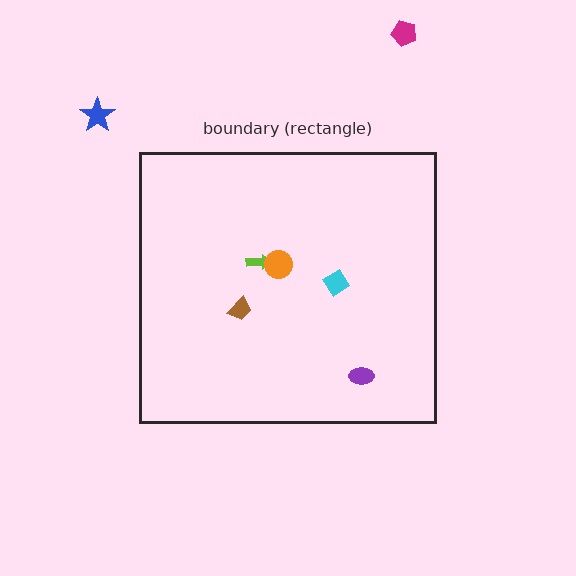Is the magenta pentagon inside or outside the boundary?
Outside.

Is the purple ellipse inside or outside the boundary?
Inside.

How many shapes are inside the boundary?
5 inside, 2 outside.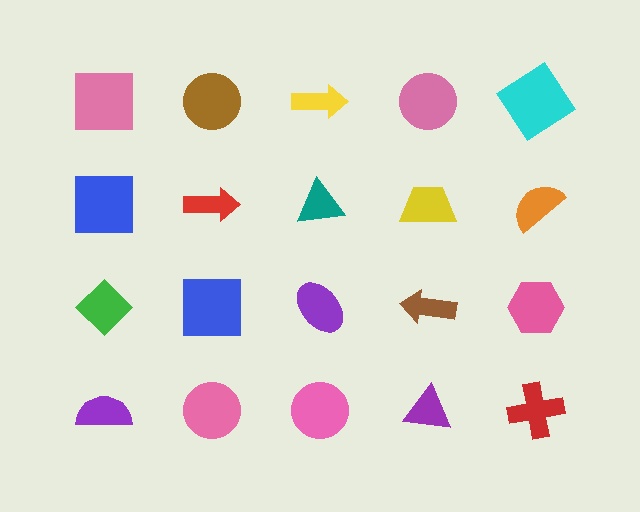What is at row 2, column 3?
A teal triangle.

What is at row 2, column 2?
A red arrow.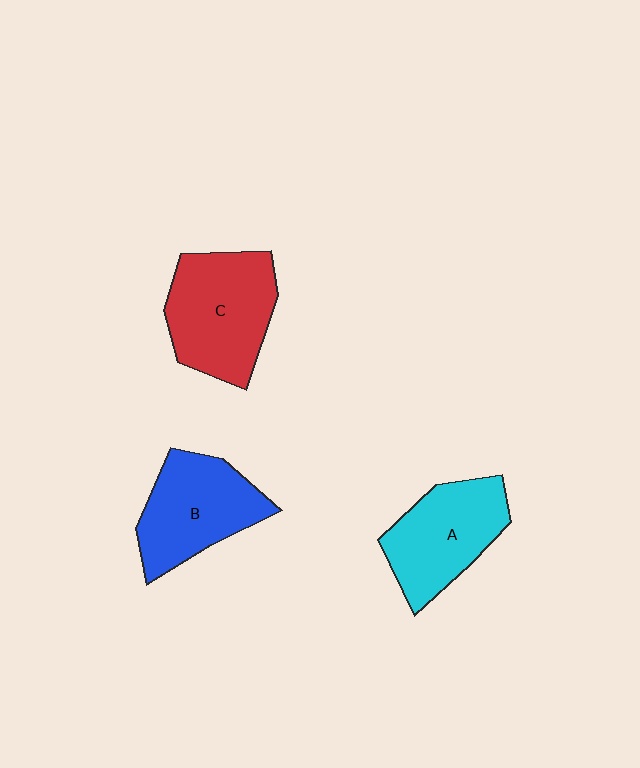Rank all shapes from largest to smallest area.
From largest to smallest: C (red), B (blue), A (cyan).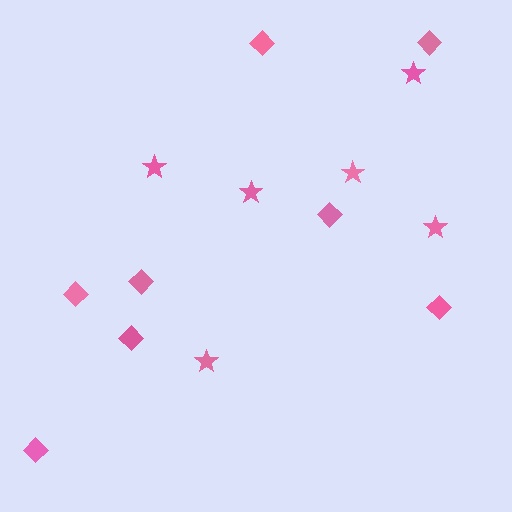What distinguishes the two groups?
There are 2 groups: one group of stars (6) and one group of diamonds (8).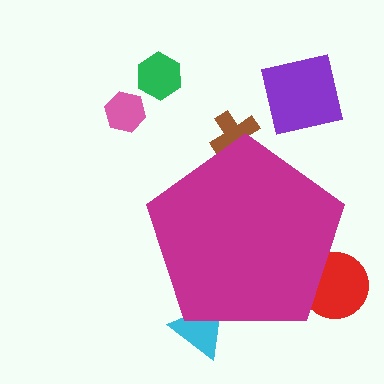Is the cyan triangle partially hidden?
Yes, the cyan triangle is partially hidden behind the magenta pentagon.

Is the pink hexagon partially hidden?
No, the pink hexagon is fully visible.